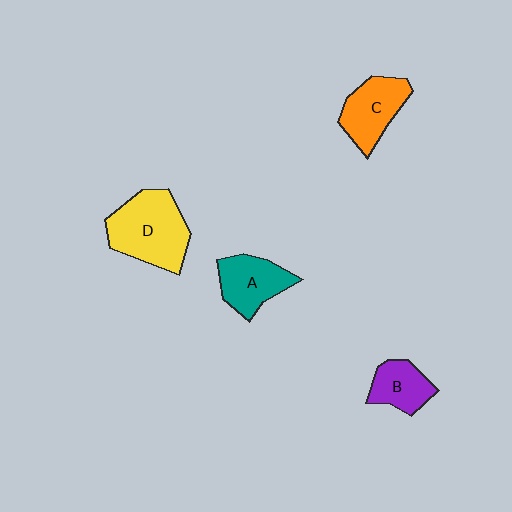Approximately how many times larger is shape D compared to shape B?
Approximately 1.9 times.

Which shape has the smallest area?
Shape B (purple).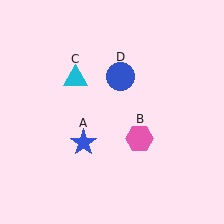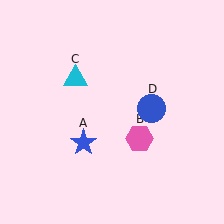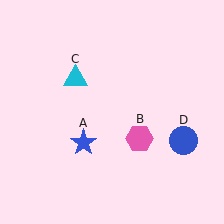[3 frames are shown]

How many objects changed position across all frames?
1 object changed position: blue circle (object D).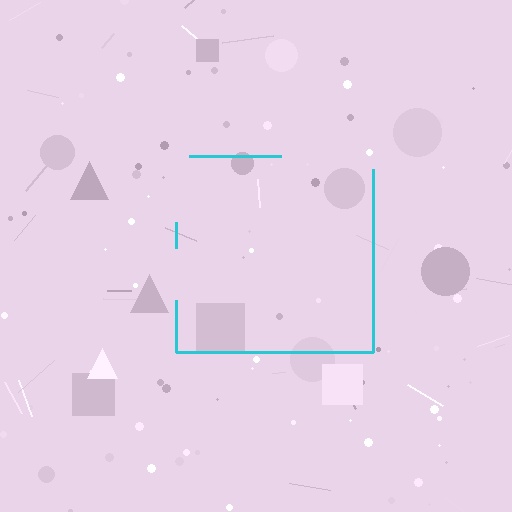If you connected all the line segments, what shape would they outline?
They would outline a square.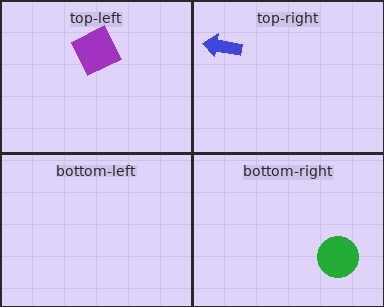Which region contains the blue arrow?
The top-right region.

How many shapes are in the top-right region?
1.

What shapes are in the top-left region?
The purple square.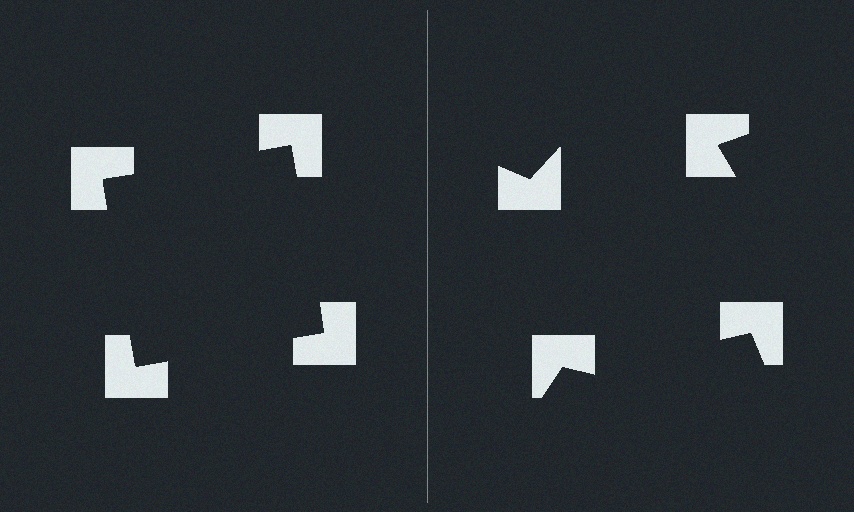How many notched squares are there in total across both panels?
8 — 4 on each side.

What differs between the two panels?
The notched squares are positioned identically on both sides; only the wedge orientations differ. On the left they align to a square; on the right they are misaligned.